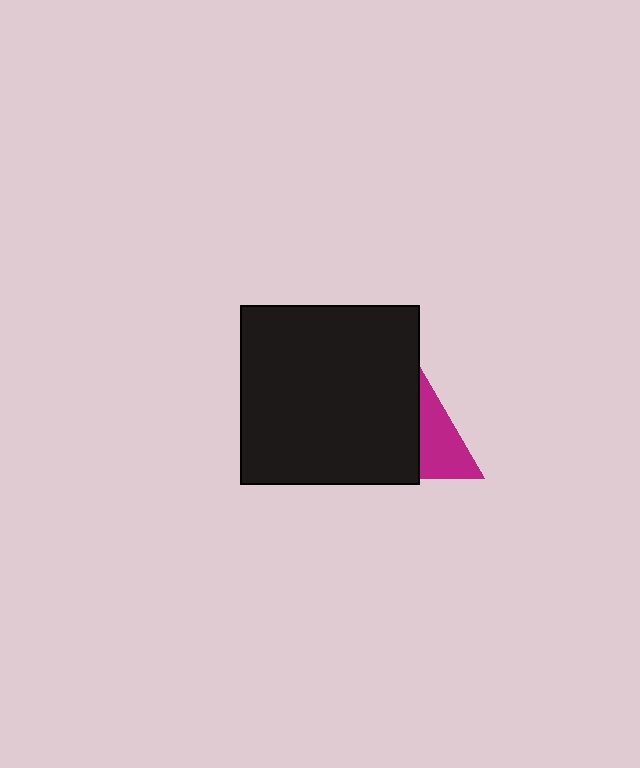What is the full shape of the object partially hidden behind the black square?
The partially hidden object is a magenta triangle.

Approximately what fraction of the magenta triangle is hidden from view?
Roughly 50% of the magenta triangle is hidden behind the black square.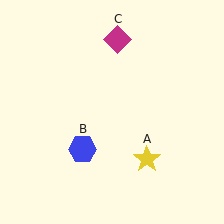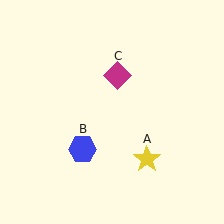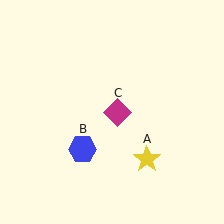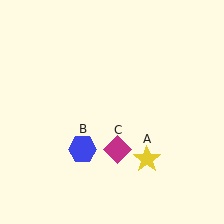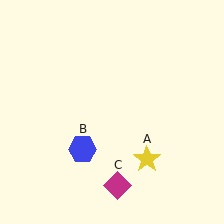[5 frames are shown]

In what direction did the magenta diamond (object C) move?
The magenta diamond (object C) moved down.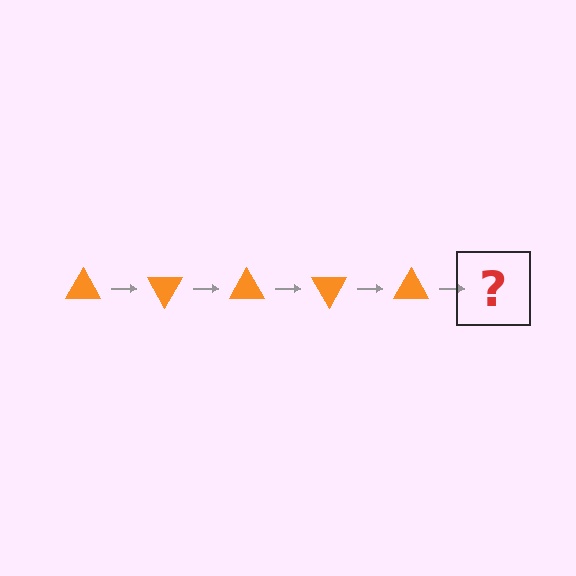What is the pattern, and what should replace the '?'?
The pattern is that the triangle rotates 60 degrees each step. The '?' should be an orange triangle rotated 300 degrees.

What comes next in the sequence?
The next element should be an orange triangle rotated 300 degrees.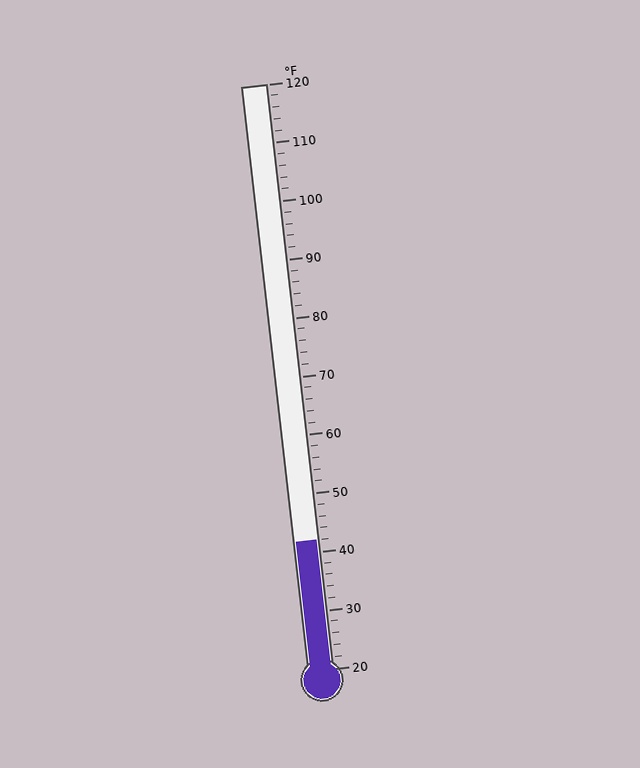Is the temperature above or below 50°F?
The temperature is below 50°F.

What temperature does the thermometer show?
The thermometer shows approximately 42°F.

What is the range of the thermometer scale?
The thermometer scale ranges from 20°F to 120°F.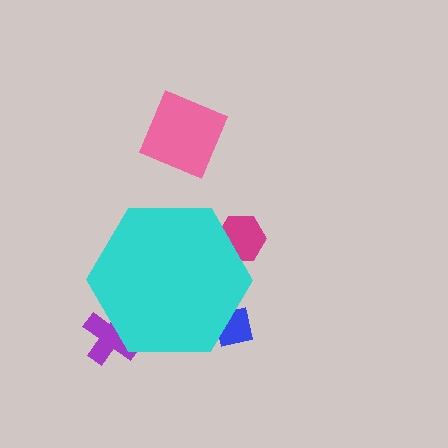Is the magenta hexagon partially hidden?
Yes, the magenta hexagon is partially hidden behind the cyan hexagon.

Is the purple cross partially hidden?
Yes, the purple cross is partially hidden behind the cyan hexagon.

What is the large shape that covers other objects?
A cyan hexagon.